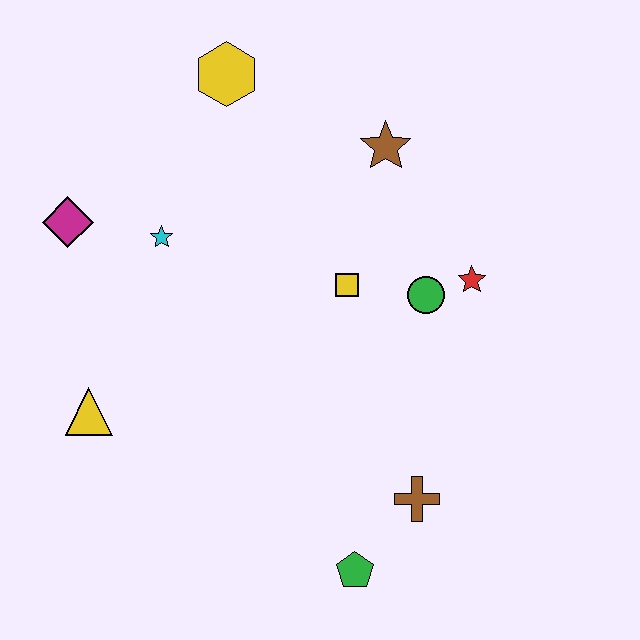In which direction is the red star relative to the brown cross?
The red star is above the brown cross.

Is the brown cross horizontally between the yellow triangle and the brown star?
No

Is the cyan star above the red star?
Yes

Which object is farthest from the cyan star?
The green pentagon is farthest from the cyan star.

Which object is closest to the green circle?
The red star is closest to the green circle.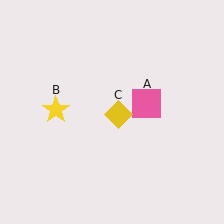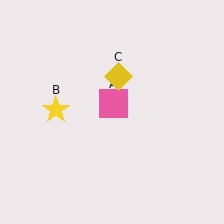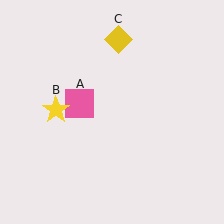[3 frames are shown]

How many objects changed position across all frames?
2 objects changed position: pink square (object A), yellow diamond (object C).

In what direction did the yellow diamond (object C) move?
The yellow diamond (object C) moved up.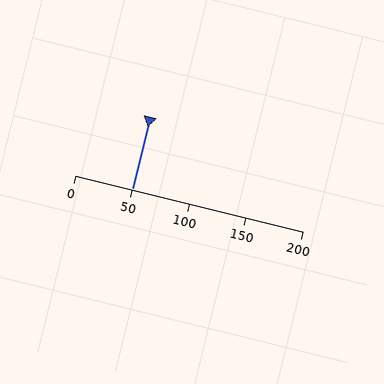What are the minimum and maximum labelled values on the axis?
The axis runs from 0 to 200.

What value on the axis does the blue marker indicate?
The marker indicates approximately 50.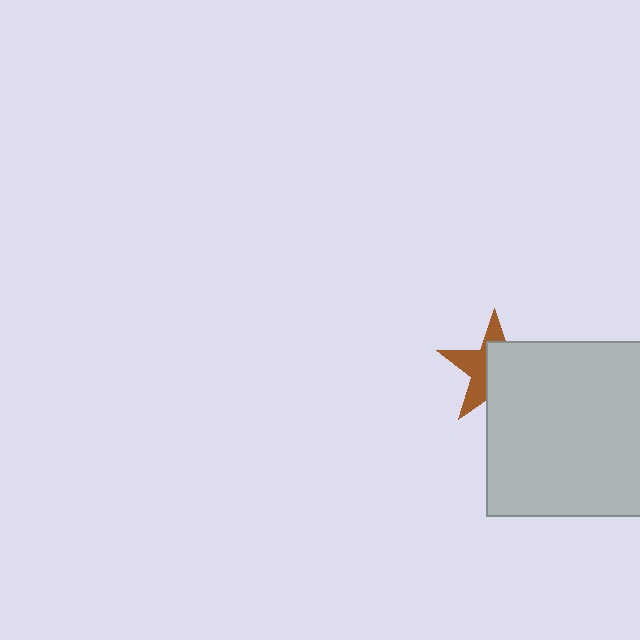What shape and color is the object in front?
The object in front is a light gray square.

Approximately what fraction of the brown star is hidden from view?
Roughly 57% of the brown star is hidden behind the light gray square.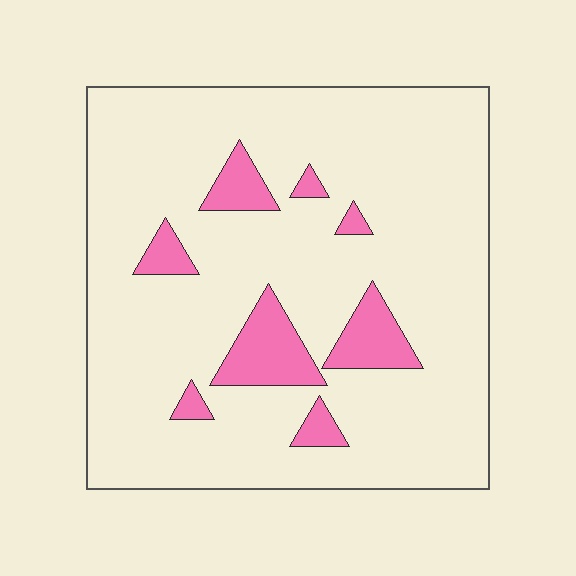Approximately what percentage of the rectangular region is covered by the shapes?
Approximately 10%.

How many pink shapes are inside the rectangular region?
8.